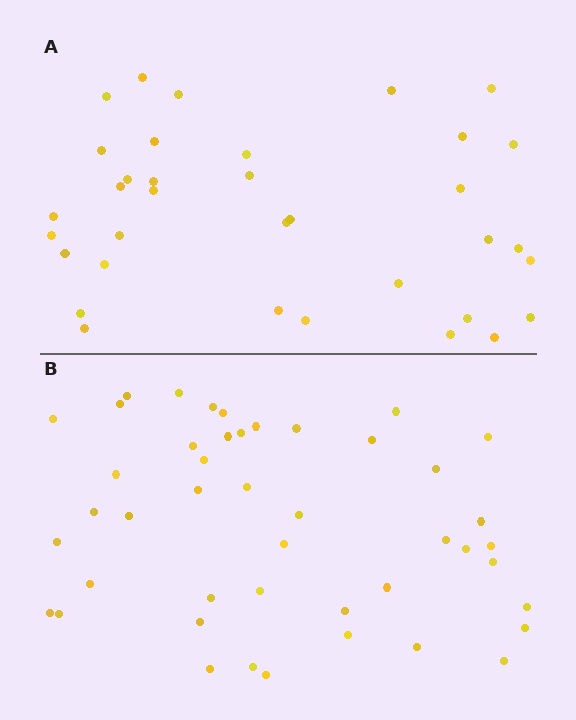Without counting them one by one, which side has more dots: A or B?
Region B (the bottom region) has more dots.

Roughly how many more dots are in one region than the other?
Region B has roughly 10 or so more dots than region A.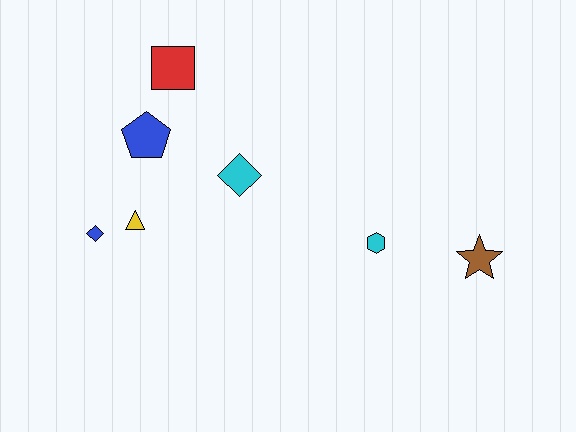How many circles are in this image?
There are no circles.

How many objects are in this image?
There are 7 objects.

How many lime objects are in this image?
There are no lime objects.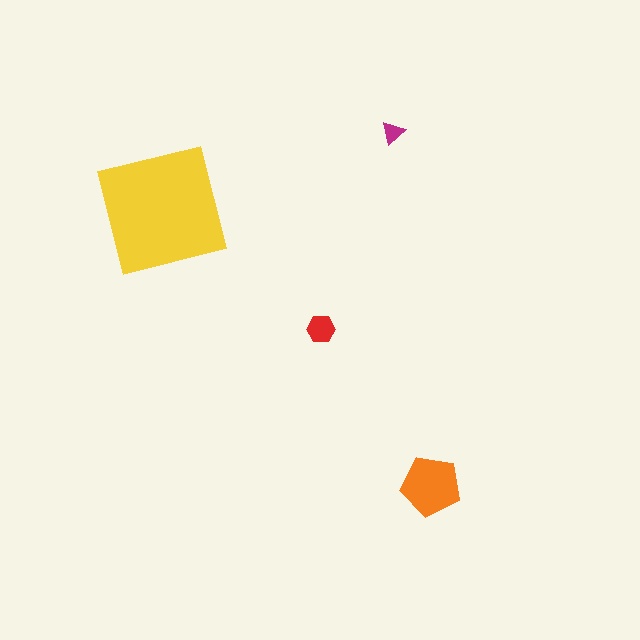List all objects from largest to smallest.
The yellow square, the orange pentagon, the red hexagon, the magenta triangle.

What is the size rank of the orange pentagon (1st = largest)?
2nd.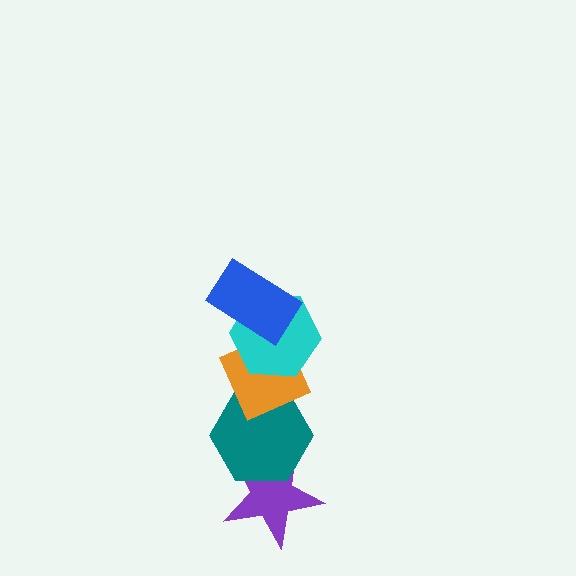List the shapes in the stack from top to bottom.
From top to bottom: the blue rectangle, the cyan hexagon, the orange diamond, the teal hexagon, the purple star.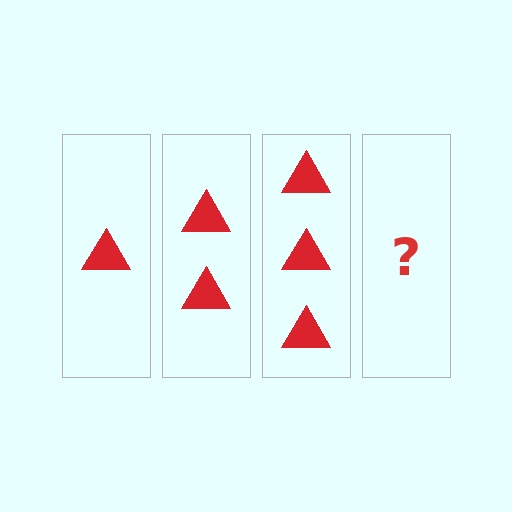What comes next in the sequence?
The next element should be 4 triangles.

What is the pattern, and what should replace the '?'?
The pattern is that each step adds one more triangle. The '?' should be 4 triangles.